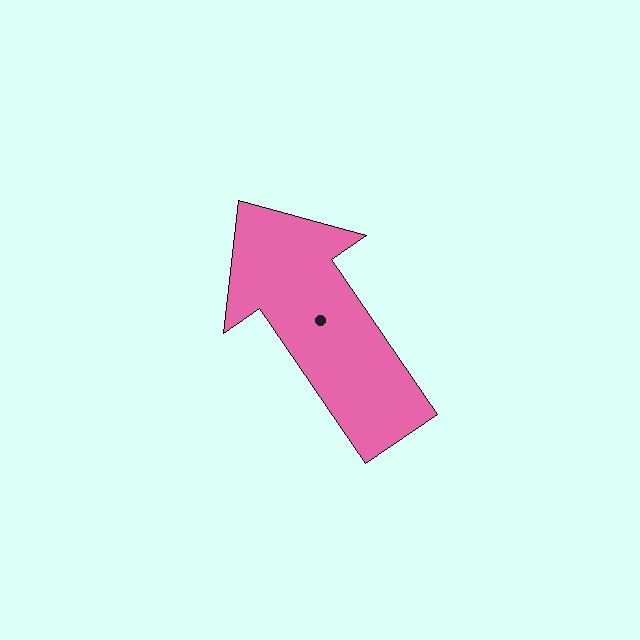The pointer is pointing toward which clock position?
Roughly 11 o'clock.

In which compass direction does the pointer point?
Northwest.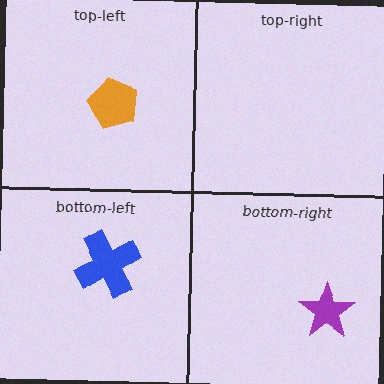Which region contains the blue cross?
The bottom-left region.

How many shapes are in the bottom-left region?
1.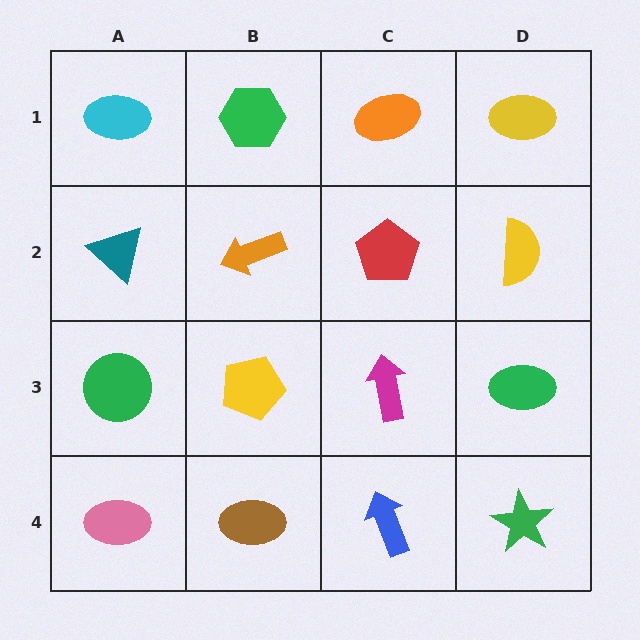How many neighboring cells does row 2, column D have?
3.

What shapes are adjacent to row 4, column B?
A yellow pentagon (row 3, column B), a pink ellipse (row 4, column A), a blue arrow (row 4, column C).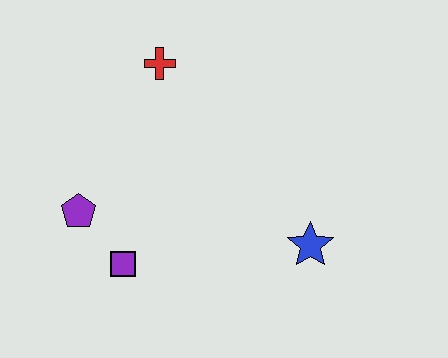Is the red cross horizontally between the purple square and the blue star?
Yes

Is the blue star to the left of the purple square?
No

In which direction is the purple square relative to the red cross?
The purple square is below the red cross.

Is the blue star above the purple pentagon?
No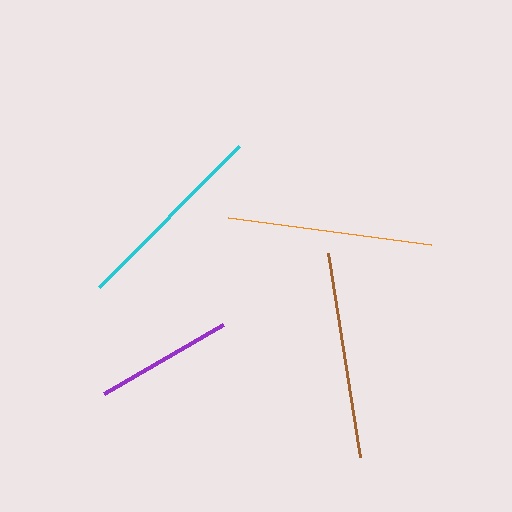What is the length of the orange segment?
The orange segment is approximately 204 pixels long.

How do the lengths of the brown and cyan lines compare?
The brown and cyan lines are approximately the same length.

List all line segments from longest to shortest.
From longest to shortest: brown, orange, cyan, purple.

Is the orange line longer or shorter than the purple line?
The orange line is longer than the purple line.